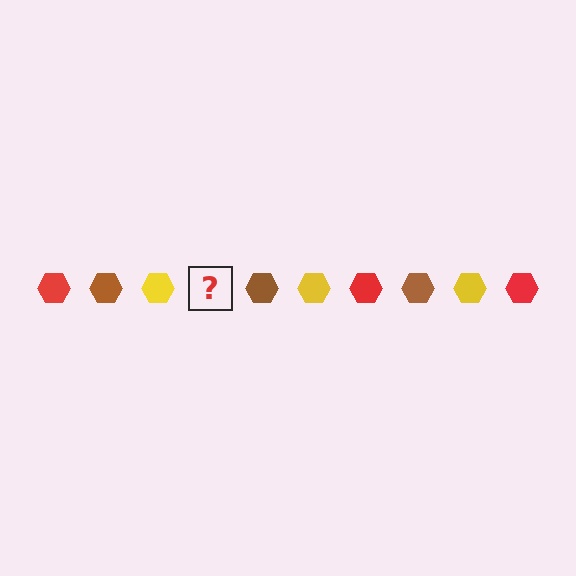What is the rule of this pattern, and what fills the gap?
The rule is that the pattern cycles through red, brown, yellow hexagons. The gap should be filled with a red hexagon.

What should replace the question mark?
The question mark should be replaced with a red hexagon.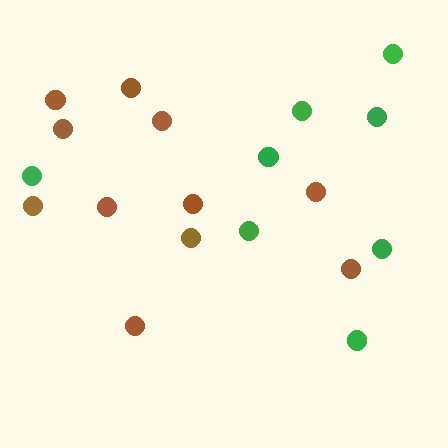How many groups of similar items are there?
There are 2 groups: one group of brown circles (11) and one group of green circles (8).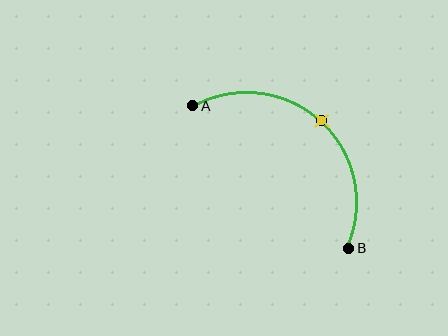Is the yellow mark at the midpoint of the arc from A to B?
Yes. The yellow mark lies on the arc at equal arc-length from both A and B — it is the arc midpoint.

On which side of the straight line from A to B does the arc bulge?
The arc bulges above and to the right of the straight line connecting A and B.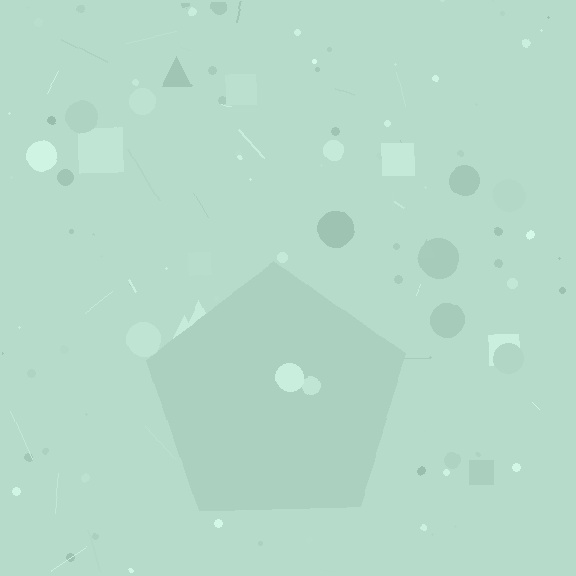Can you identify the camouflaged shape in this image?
The camouflaged shape is a pentagon.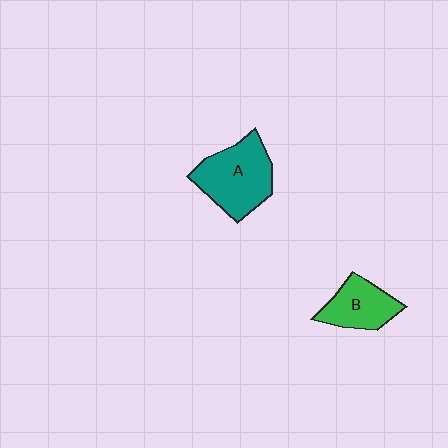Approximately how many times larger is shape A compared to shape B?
Approximately 1.5 times.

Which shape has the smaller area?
Shape B (green).